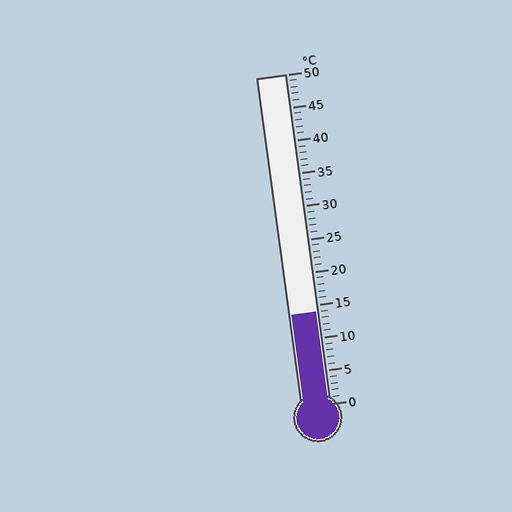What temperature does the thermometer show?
The thermometer shows approximately 14°C.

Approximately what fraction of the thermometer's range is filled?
The thermometer is filled to approximately 30% of its range.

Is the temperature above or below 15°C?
The temperature is below 15°C.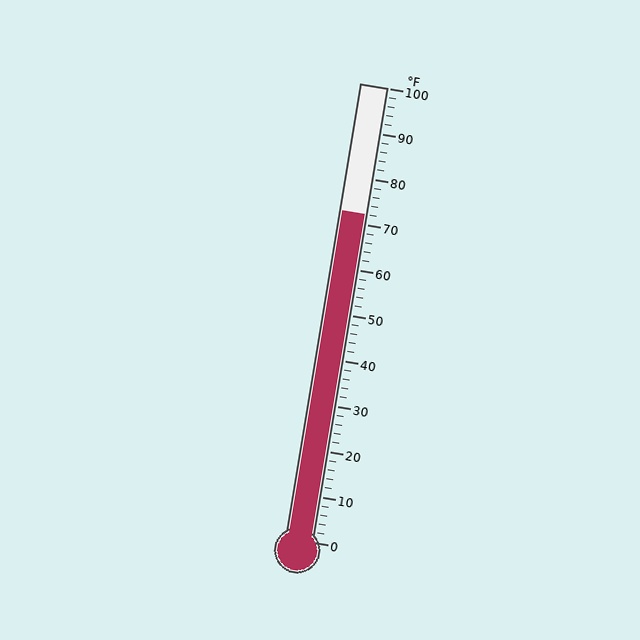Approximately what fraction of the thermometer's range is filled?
The thermometer is filled to approximately 70% of its range.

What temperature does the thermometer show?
The thermometer shows approximately 72°F.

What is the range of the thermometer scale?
The thermometer scale ranges from 0°F to 100°F.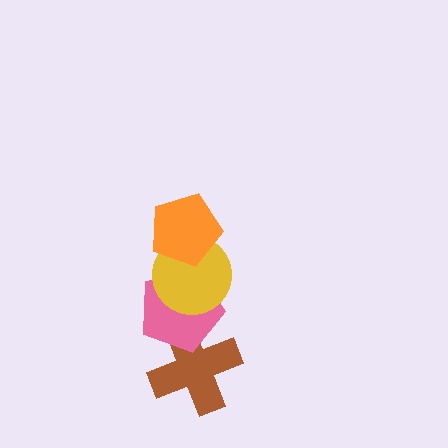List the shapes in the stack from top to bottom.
From top to bottom: the orange pentagon, the yellow circle, the pink pentagon, the brown cross.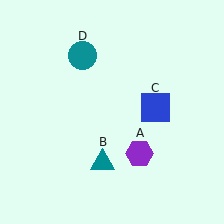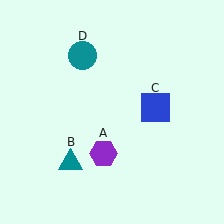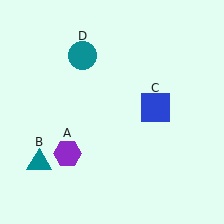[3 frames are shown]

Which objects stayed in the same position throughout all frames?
Blue square (object C) and teal circle (object D) remained stationary.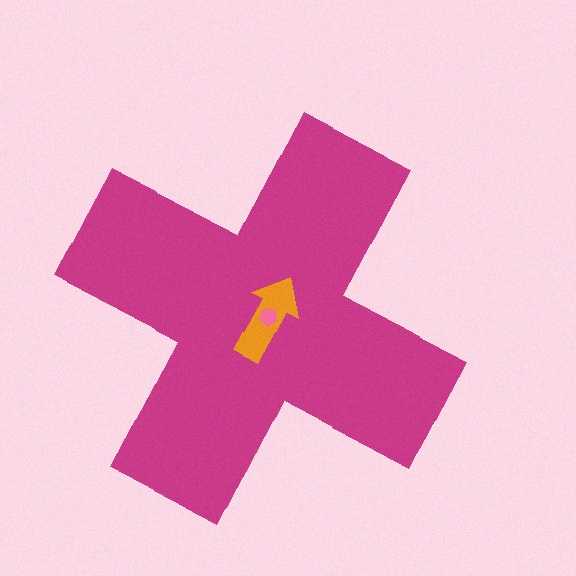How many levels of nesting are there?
3.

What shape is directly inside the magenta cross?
The orange arrow.